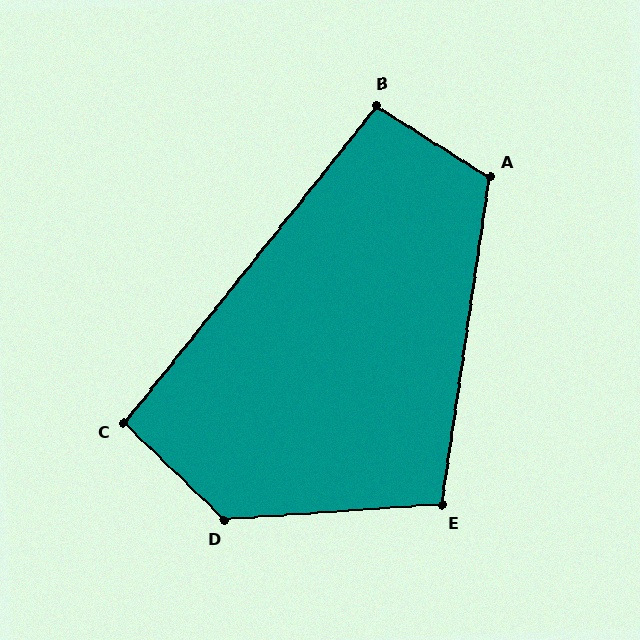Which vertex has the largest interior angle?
D, at approximately 132 degrees.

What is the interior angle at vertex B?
Approximately 96 degrees (obtuse).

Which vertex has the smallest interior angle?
C, at approximately 95 degrees.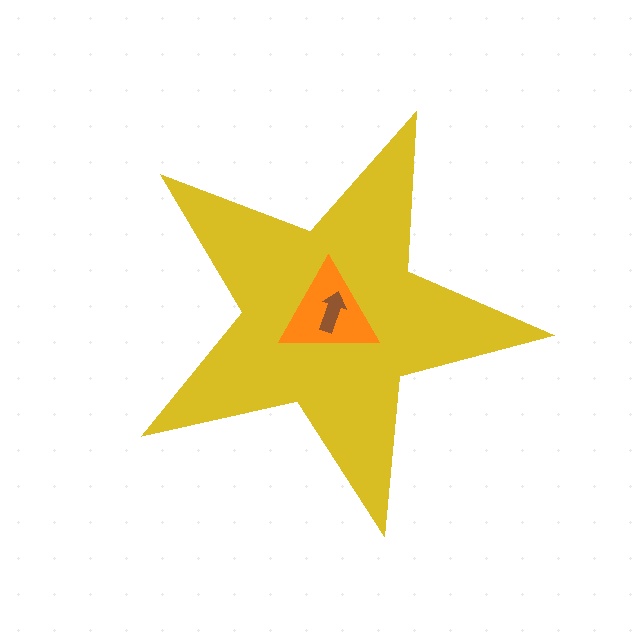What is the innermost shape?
The brown arrow.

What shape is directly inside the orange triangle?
The brown arrow.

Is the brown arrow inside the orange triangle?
Yes.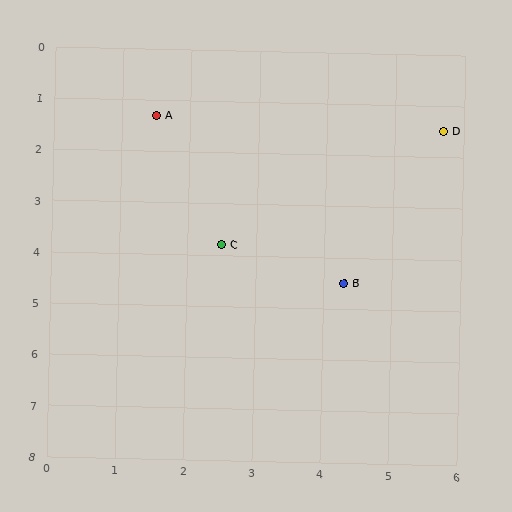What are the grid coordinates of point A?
Point A is at approximately (1.5, 1.3).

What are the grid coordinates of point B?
Point B is at approximately (4.3, 4.5).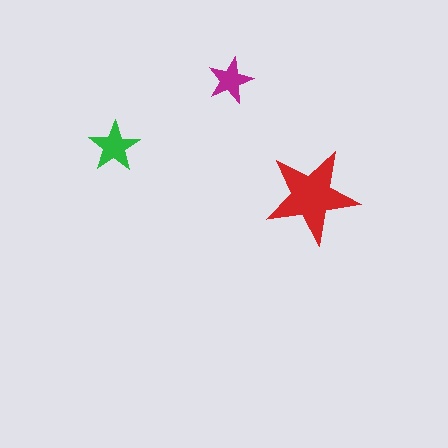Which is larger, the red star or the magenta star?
The red one.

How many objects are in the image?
There are 3 objects in the image.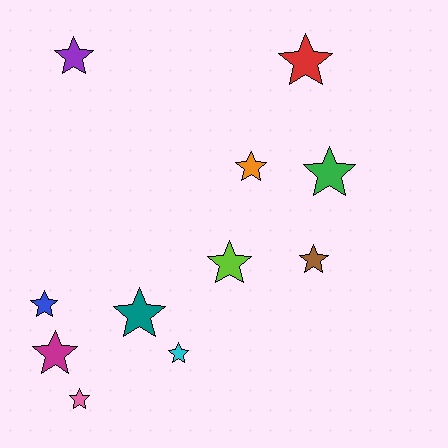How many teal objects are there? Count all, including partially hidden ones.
There is 1 teal object.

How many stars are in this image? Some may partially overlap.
There are 11 stars.